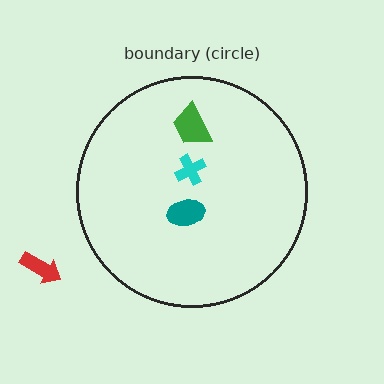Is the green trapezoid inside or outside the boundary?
Inside.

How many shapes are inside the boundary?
3 inside, 1 outside.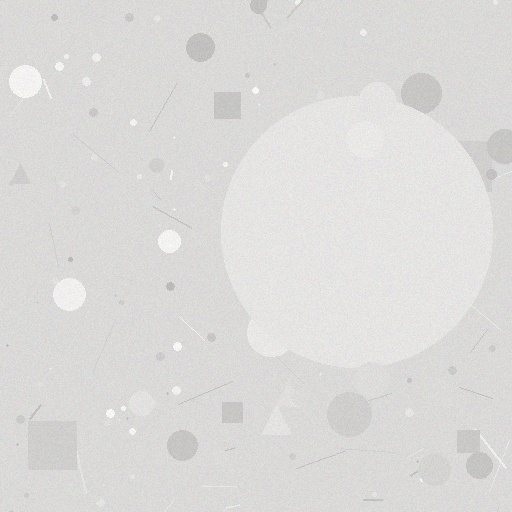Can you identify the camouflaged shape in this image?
The camouflaged shape is a circle.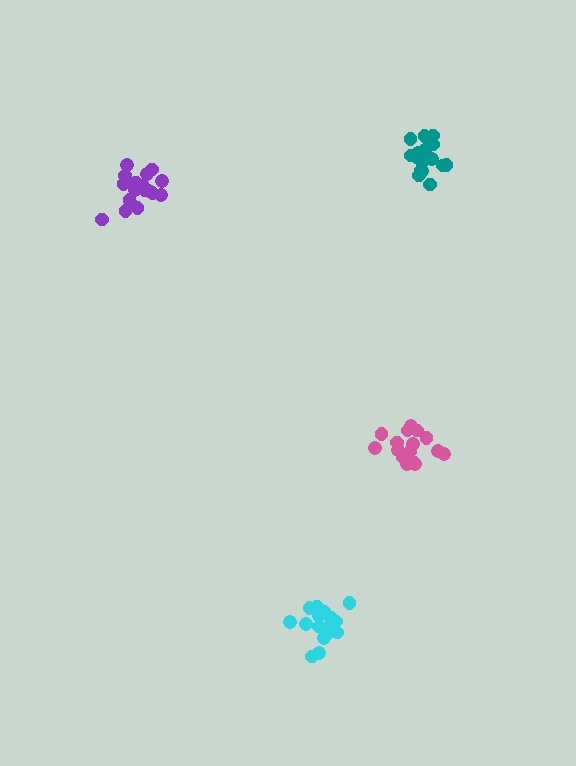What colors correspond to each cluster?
The clusters are colored: cyan, purple, teal, pink.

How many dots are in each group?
Group 1: 18 dots, Group 2: 18 dots, Group 3: 16 dots, Group 4: 17 dots (69 total).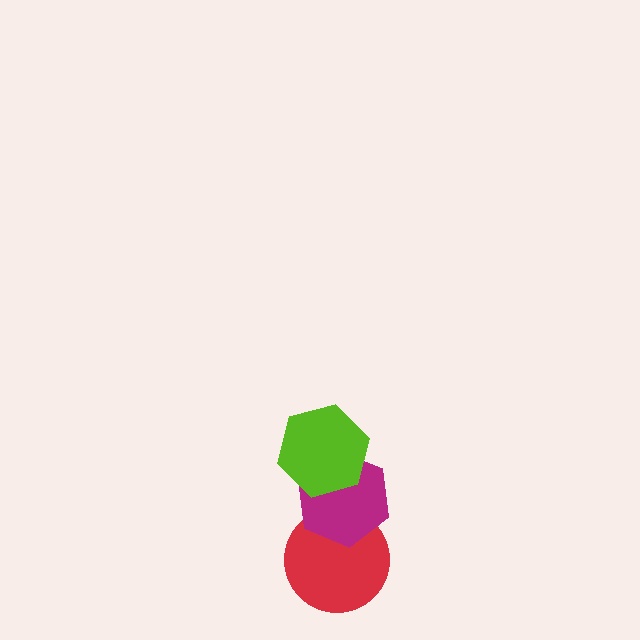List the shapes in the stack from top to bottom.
From top to bottom: the lime hexagon, the magenta hexagon, the red circle.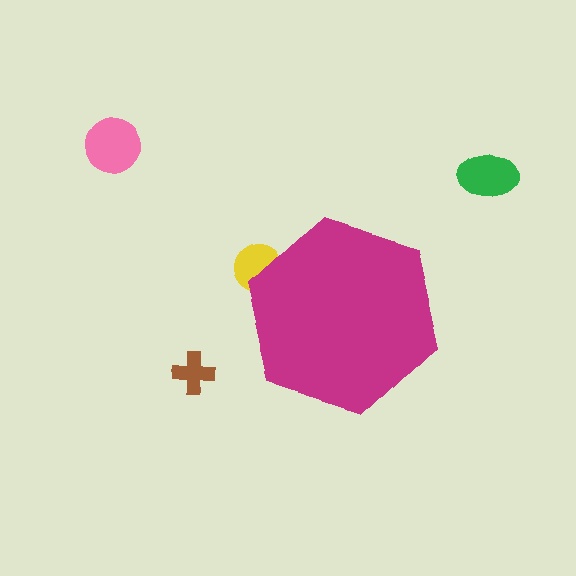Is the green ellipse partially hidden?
No, the green ellipse is fully visible.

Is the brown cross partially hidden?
No, the brown cross is fully visible.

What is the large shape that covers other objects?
A magenta hexagon.